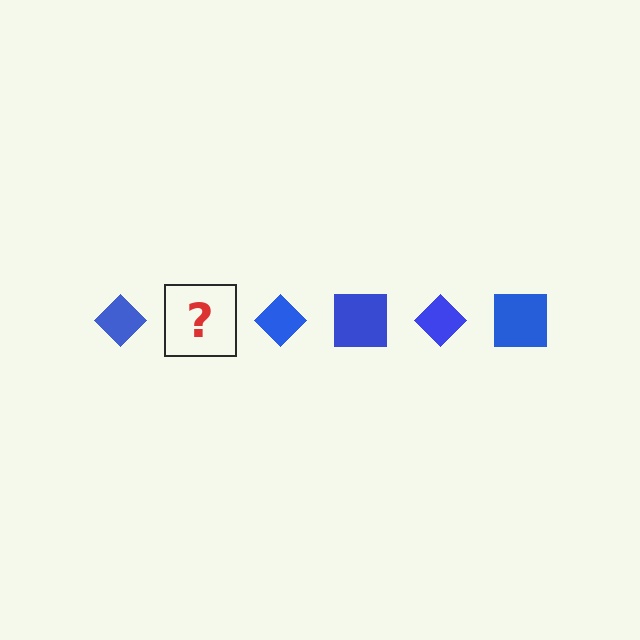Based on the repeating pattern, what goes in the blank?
The blank should be a blue square.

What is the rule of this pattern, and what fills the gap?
The rule is that the pattern cycles through diamond, square shapes in blue. The gap should be filled with a blue square.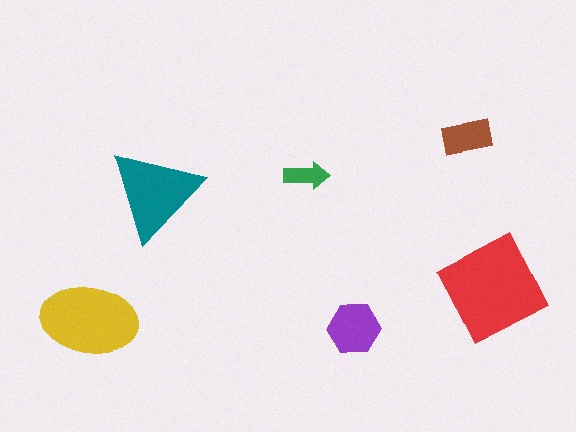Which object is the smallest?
The green arrow.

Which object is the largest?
The red diamond.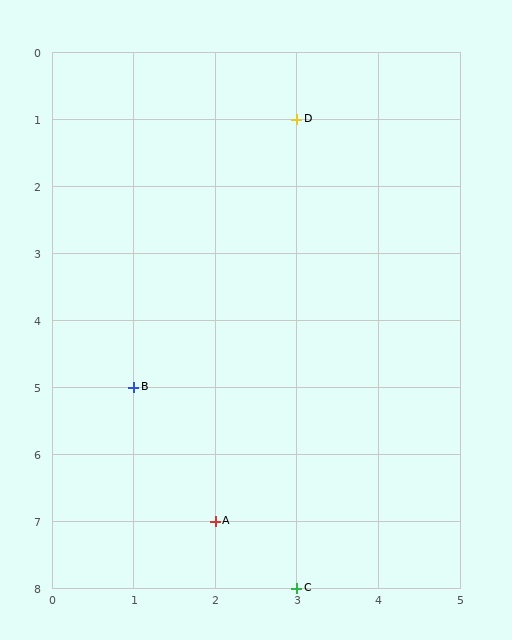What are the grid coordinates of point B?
Point B is at grid coordinates (1, 5).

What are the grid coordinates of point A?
Point A is at grid coordinates (2, 7).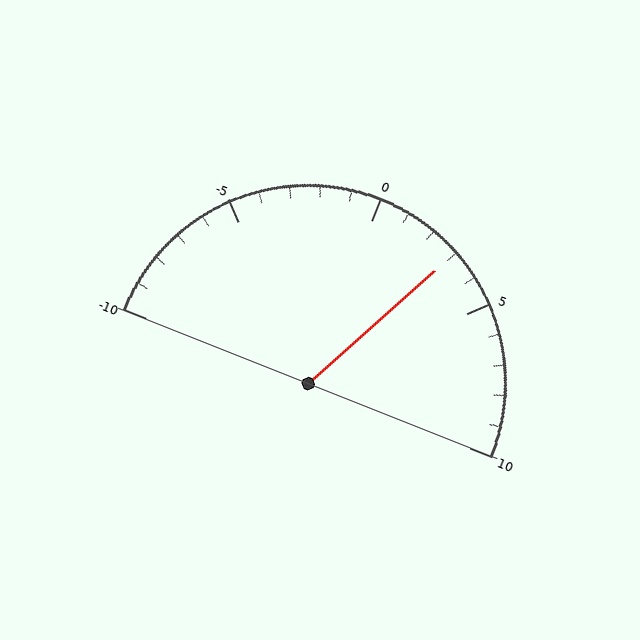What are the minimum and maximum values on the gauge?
The gauge ranges from -10 to 10.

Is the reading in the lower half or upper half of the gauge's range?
The reading is in the upper half of the range (-10 to 10).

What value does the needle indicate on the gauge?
The needle indicates approximately 3.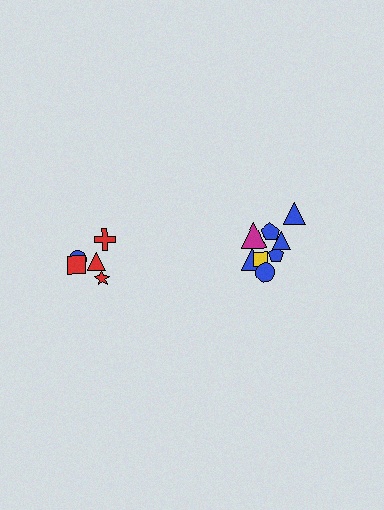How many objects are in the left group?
There are 5 objects.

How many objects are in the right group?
There are 8 objects.